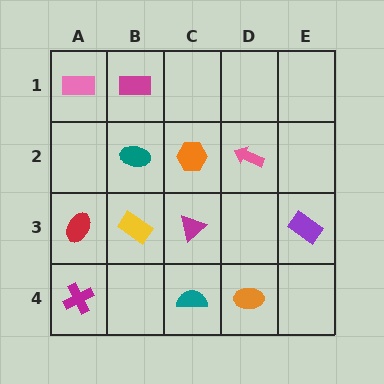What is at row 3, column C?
A magenta triangle.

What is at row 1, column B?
A magenta rectangle.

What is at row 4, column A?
A magenta cross.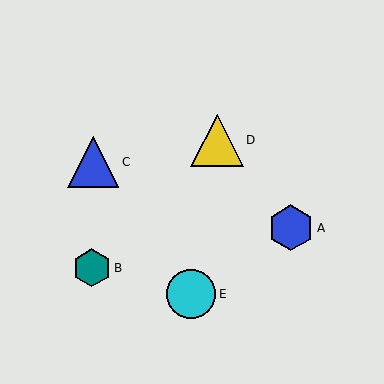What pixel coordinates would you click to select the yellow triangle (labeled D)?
Click at (217, 140) to select the yellow triangle D.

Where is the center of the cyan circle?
The center of the cyan circle is at (191, 294).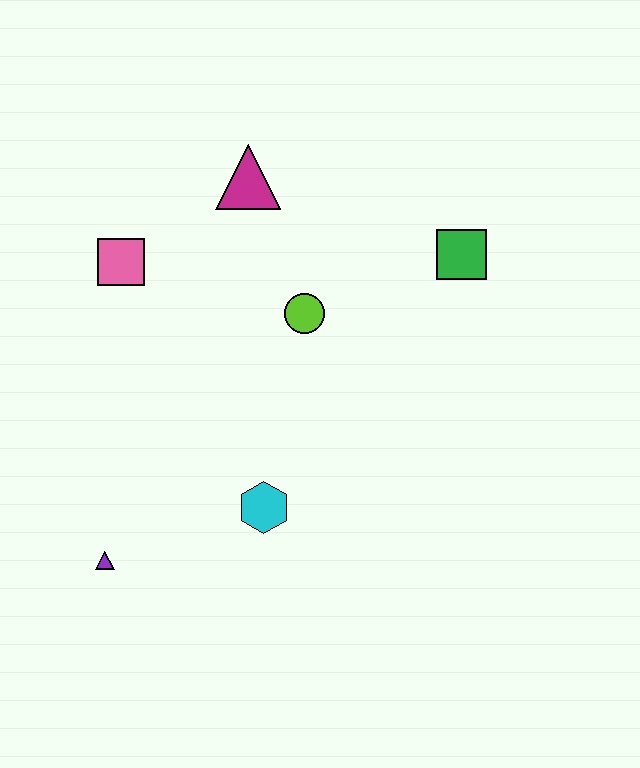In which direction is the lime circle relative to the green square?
The lime circle is to the left of the green square.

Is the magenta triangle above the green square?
Yes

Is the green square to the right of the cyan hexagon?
Yes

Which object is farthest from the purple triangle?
The green square is farthest from the purple triangle.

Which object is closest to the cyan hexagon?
The purple triangle is closest to the cyan hexagon.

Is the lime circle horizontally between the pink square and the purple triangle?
No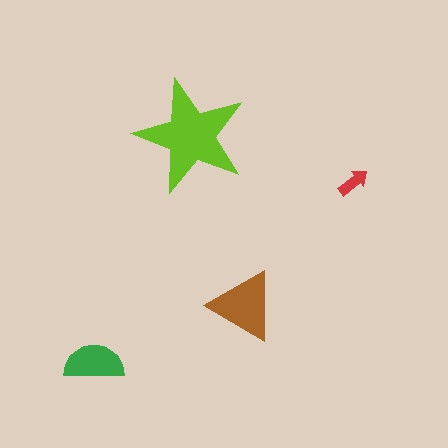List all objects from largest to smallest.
The lime star, the brown triangle, the green semicircle, the red arrow.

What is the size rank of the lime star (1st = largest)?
1st.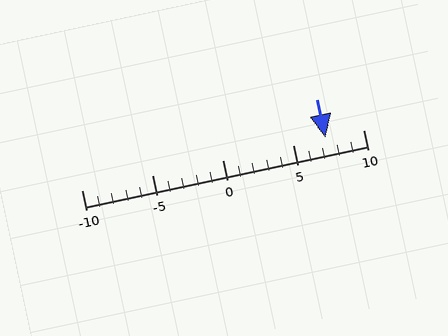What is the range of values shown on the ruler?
The ruler shows values from -10 to 10.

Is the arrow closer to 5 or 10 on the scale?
The arrow is closer to 5.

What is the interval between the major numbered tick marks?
The major tick marks are spaced 5 units apart.